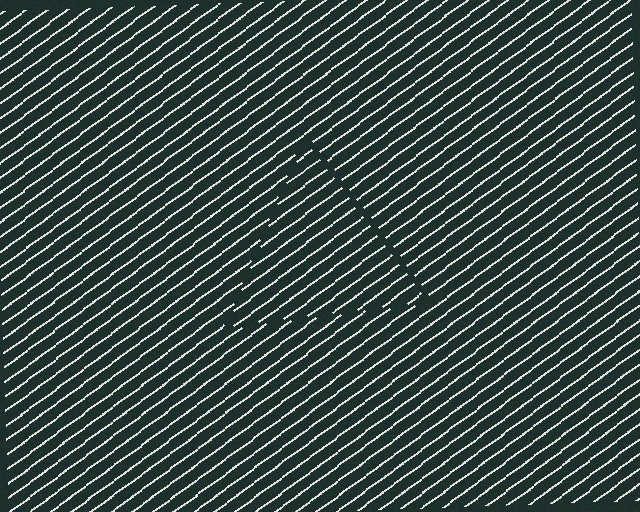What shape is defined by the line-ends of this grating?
An illusory triangle. The interior of the shape contains the same grating, shifted by half a period — the contour is defined by the phase discontinuity where line-ends from the inner and outer gratings abut.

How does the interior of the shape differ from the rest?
The interior of the shape contains the same grating, shifted by half a period — the contour is defined by the phase discontinuity where line-ends from the inner and outer gratings abut.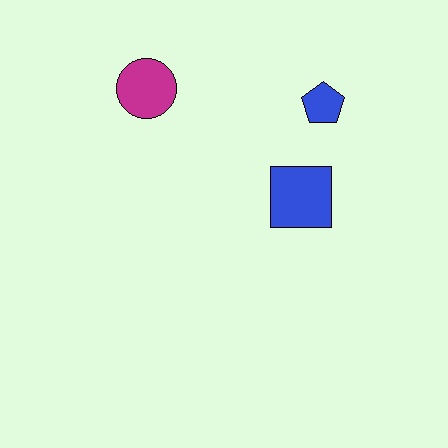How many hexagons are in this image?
There are no hexagons.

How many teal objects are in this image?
There are no teal objects.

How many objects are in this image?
There are 3 objects.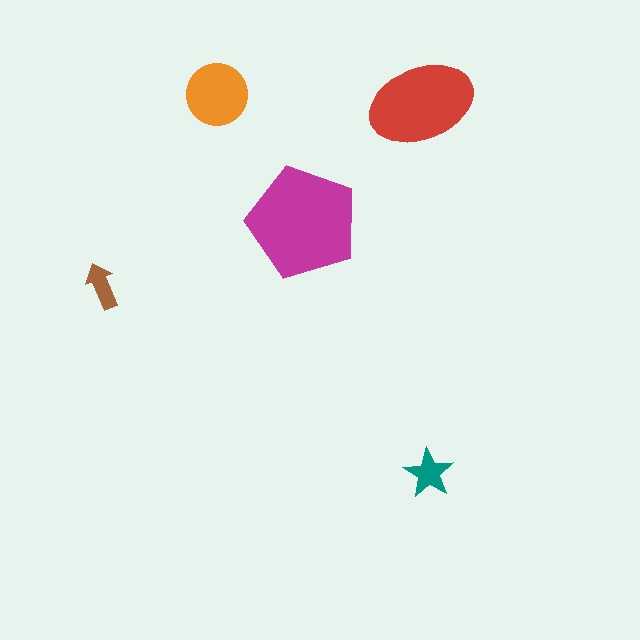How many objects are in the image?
There are 5 objects in the image.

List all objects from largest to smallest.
The magenta pentagon, the red ellipse, the orange circle, the teal star, the brown arrow.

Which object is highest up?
The orange circle is topmost.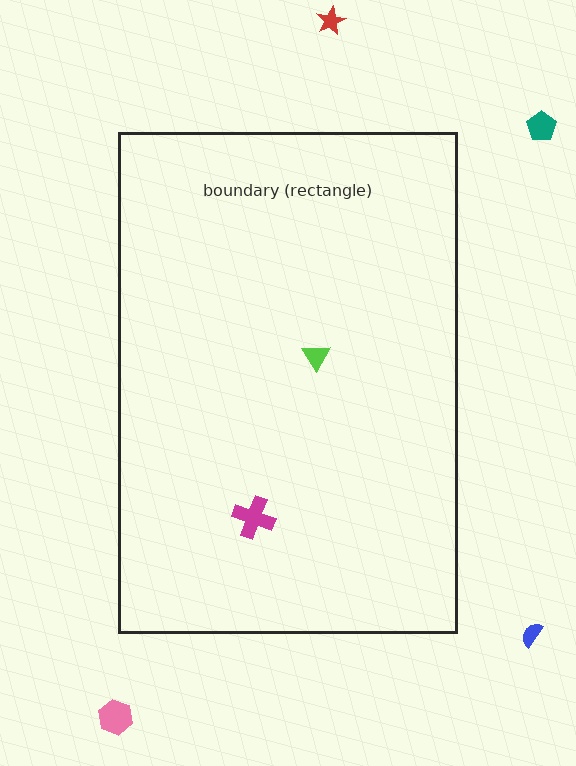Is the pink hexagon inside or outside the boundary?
Outside.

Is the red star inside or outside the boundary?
Outside.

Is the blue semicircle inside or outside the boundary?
Outside.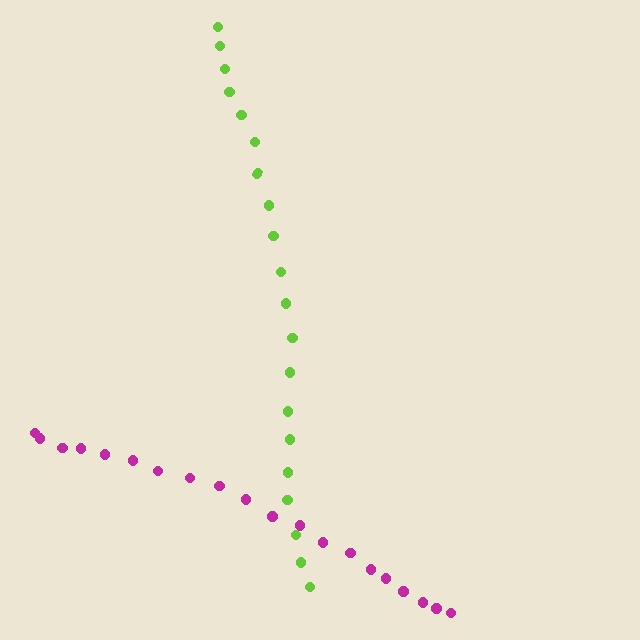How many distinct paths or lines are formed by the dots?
There are 2 distinct paths.